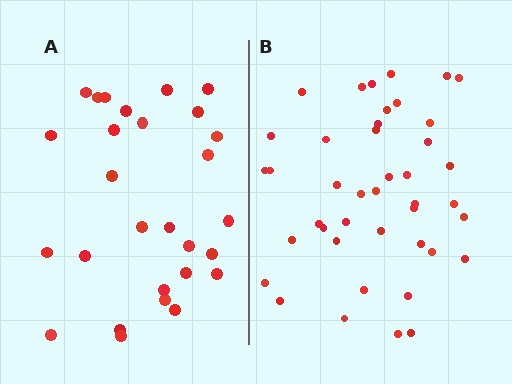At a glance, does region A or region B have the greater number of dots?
Region B (the right region) has more dots.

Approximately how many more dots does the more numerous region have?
Region B has approximately 15 more dots than region A.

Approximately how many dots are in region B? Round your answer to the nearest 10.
About 40 dots. (The exact count is 42, which rounds to 40.)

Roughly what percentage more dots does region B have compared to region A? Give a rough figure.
About 50% more.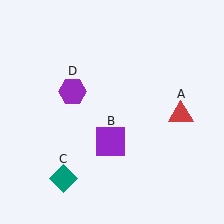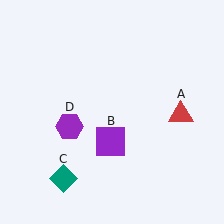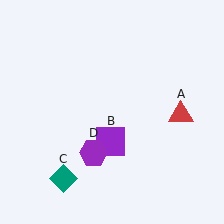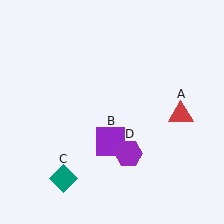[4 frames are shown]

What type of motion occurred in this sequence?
The purple hexagon (object D) rotated counterclockwise around the center of the scene.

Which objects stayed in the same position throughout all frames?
Red triangle (object A) and purple square (object B) and teal diamond (object C) remained stationary.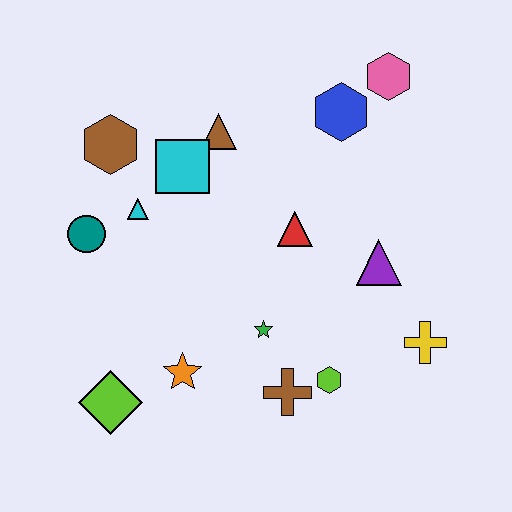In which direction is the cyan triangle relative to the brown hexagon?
The cyan triangle is below the brown hexagon.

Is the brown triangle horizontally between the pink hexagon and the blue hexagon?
No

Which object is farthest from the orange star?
The pink hexagon is farthest from the orange star.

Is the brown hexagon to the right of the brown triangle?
No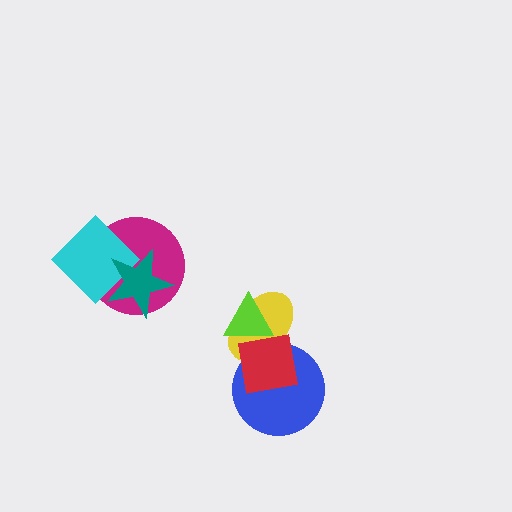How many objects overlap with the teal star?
2 objects overlap with the teal star.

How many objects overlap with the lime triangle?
2 objects overlap with the lime triangle.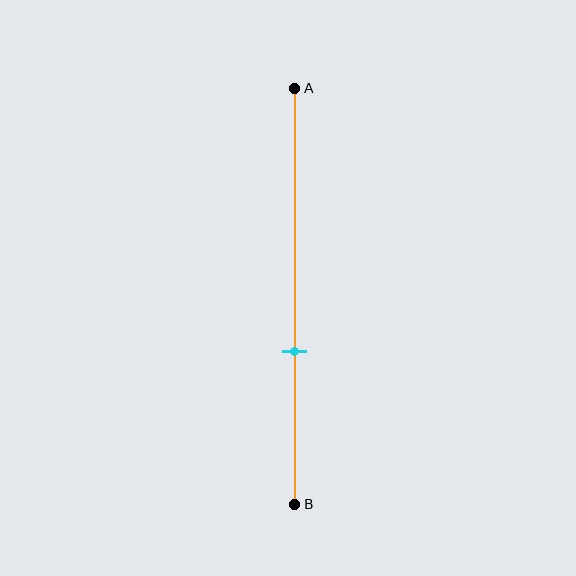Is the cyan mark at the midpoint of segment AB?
No, the mark is at about 65% from A, not at the 50% midpoint.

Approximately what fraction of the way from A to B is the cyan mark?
The cyan mark is approximately 65% of the way from A to B.